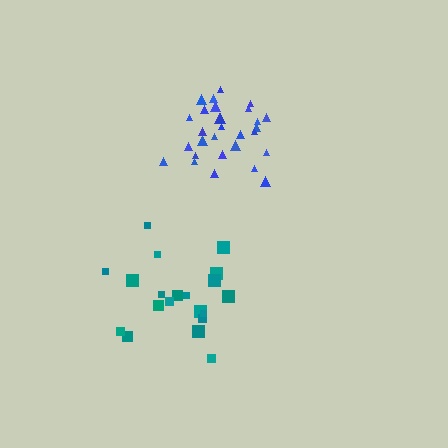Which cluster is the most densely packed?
Blue.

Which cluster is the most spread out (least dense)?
Teal.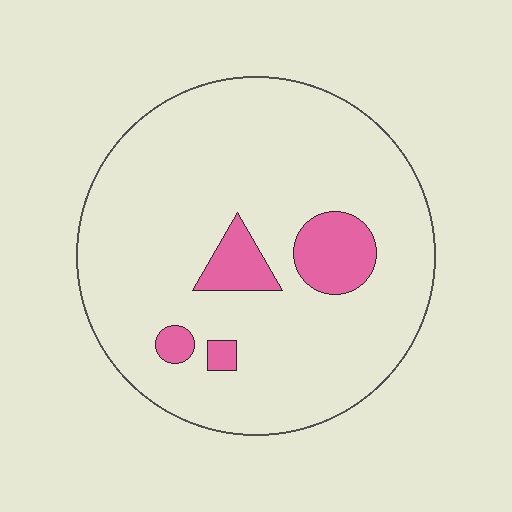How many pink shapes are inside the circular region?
4.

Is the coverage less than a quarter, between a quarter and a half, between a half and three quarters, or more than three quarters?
Less than a quarter.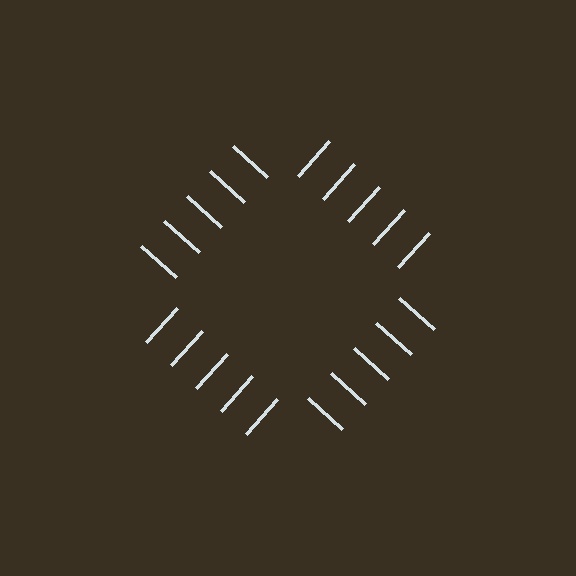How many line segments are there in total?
20 — 5 along each of the 4 edges.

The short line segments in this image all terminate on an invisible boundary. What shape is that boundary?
An illusory square — the line segments terminate on its edges but no continuous stroke is drawn.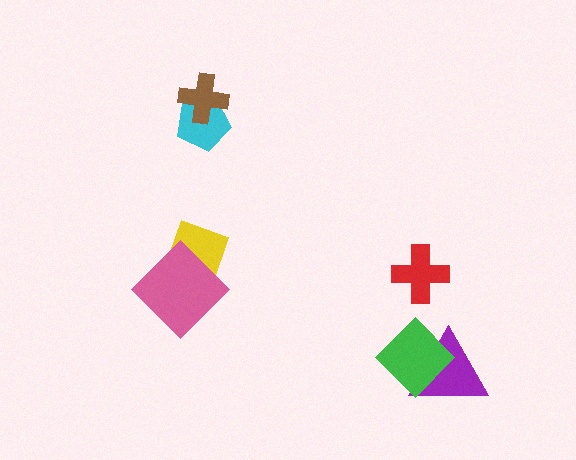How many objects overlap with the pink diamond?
1 object overlaps with the pink diamond.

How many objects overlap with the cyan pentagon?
1 object overlaps with the cyan pentagon.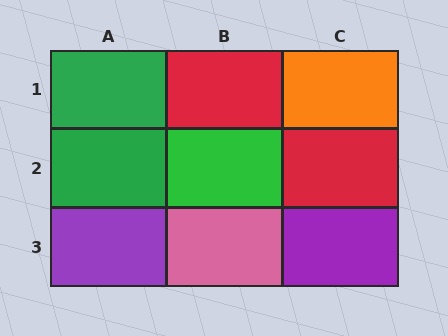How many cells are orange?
1 cell is orange.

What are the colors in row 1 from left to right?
Green, red, orange.